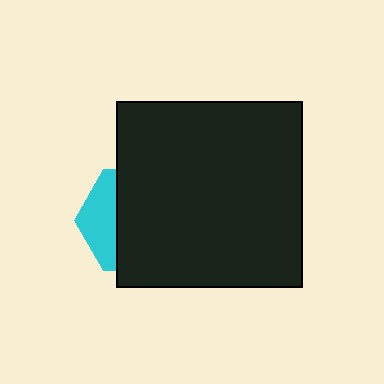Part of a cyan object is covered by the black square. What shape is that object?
It is a hexagon.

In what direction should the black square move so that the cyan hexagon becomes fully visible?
The black square should move right. That is the shortest direction to clear the overlap and leave the cyan hexagon fully visible.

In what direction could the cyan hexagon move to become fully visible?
The cyan hexagon could move left. That would shift it out from behind the black square entirely.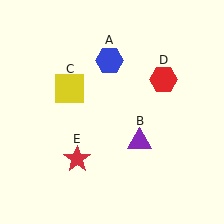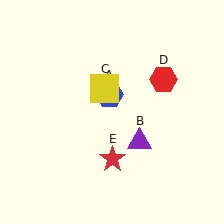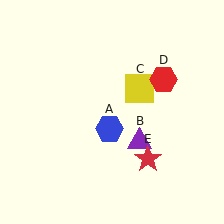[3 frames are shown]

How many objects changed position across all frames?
3 objects changed position: blue hexagon (object A), yellow square (object C), red star (object E).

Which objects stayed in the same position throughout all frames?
Purple triangle (object B) and red hexagon (object D) remained stationary.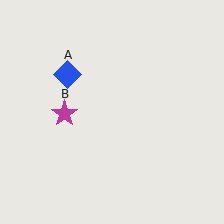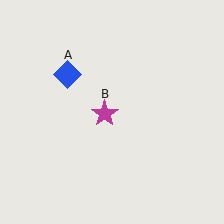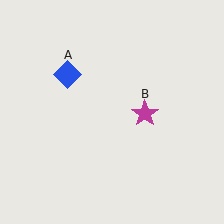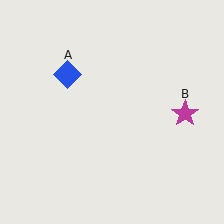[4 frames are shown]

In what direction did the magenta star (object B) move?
The magenta star (object B) moved right.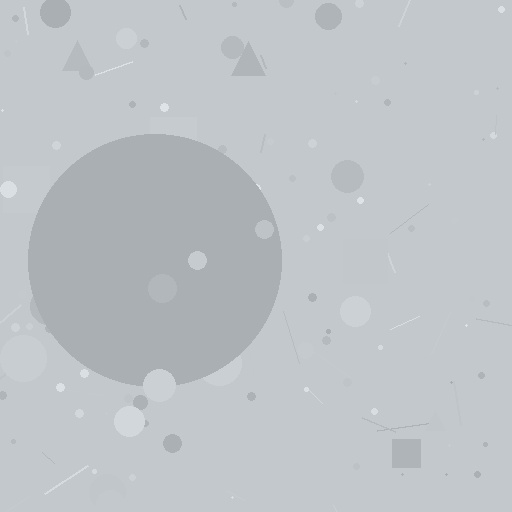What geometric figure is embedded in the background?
A circle is embedded in the background.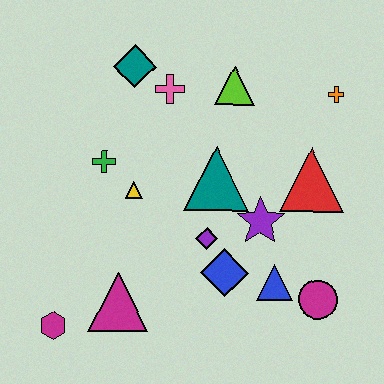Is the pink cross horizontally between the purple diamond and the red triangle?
No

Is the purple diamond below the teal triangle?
Yes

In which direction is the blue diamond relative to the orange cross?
The blue diamond is below the orange cross.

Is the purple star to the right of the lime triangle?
Yes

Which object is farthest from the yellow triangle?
The orange cross is farthest from the yellow triangle.